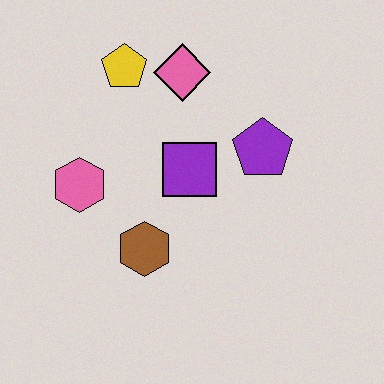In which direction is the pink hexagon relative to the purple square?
The pink hexagon is to the left of the purple square.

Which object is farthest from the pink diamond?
The brown hexagon is farthest from the pink diamond.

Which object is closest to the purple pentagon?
The purple square is closest to the purple pentagon.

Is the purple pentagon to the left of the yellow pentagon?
No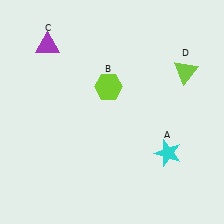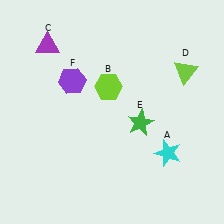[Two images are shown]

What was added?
A green star (E), a purple hexagon (F) were added in Image 2.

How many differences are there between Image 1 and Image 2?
There are 2 differences between the two images.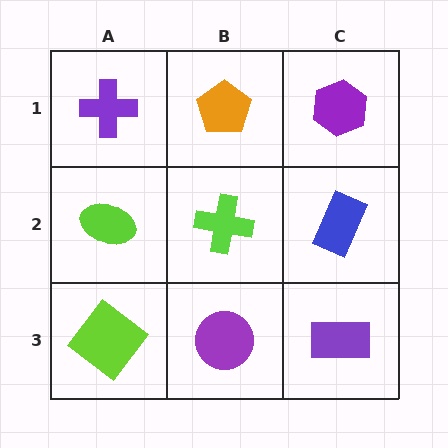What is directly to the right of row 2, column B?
A blue rectangle.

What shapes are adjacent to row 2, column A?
A purple cross (row 1, column A), a lime diamond (row 3, column A), a lime cross (row 2, column B).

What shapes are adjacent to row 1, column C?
A blue rectangle (row 2, column C), an orange pentagon (row 1, column B).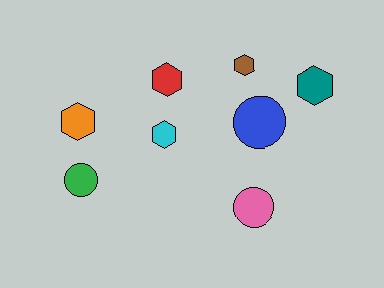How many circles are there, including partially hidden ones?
There are 3 circles.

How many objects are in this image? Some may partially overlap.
There are 8 objects.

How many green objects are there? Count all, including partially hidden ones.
There is 1 green object.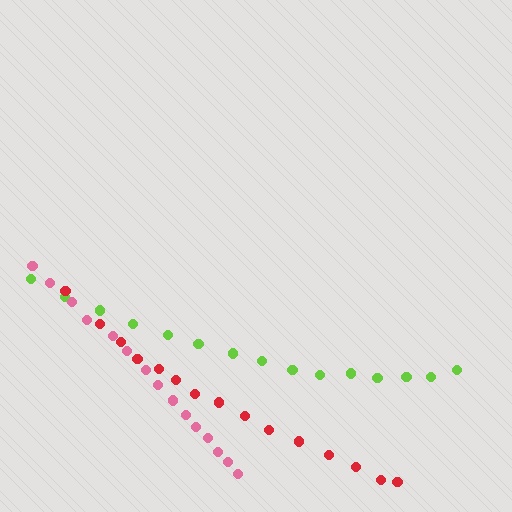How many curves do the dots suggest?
There are 3 distinct paths.